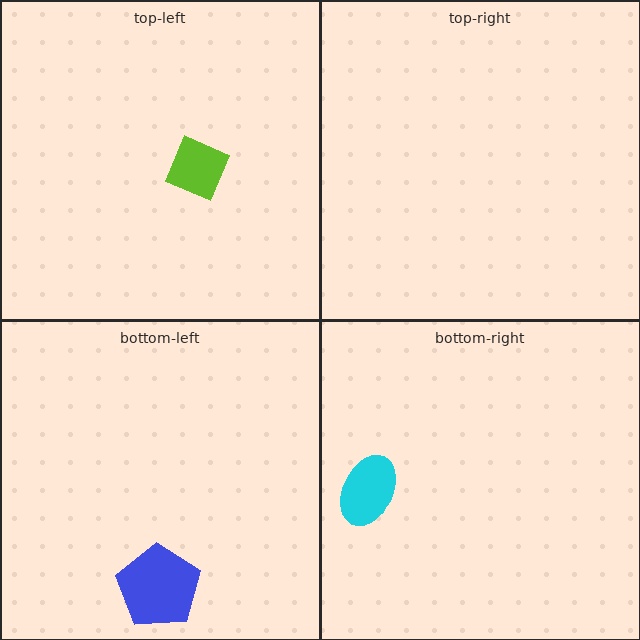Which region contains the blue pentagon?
The bottom-left region.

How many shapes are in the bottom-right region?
1.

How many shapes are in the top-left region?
1.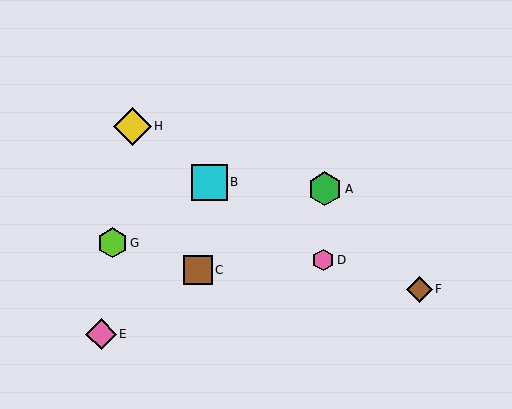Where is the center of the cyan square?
The center of the cyan square is at (209, 183).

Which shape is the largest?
The yellow diamond (labeled H) is the largest.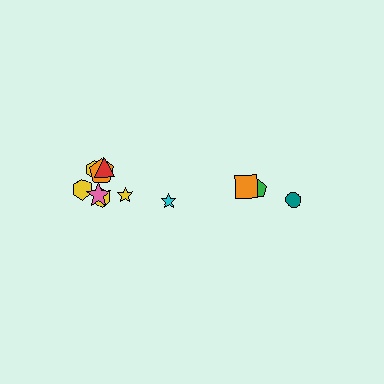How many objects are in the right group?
There are 3 objects.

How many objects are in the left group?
There are 8 objects.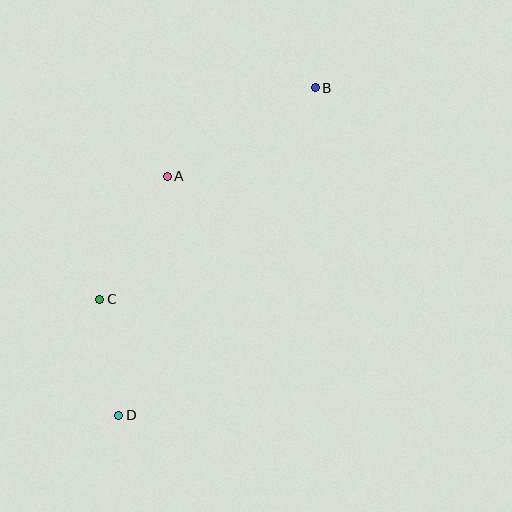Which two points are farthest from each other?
Points B and D are farthest from each other.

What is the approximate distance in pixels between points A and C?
The distance between A and C is approximately 140 pixels.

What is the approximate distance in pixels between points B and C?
The distance between B and C is approximately 302 pixels.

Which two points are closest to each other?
Points C and D are closest to each other.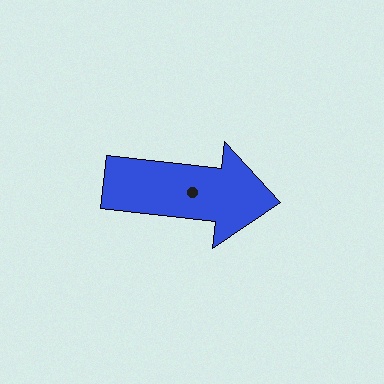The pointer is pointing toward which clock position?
Roughly 3 o'clock.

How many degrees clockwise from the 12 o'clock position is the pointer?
Approximately 97 degrees.